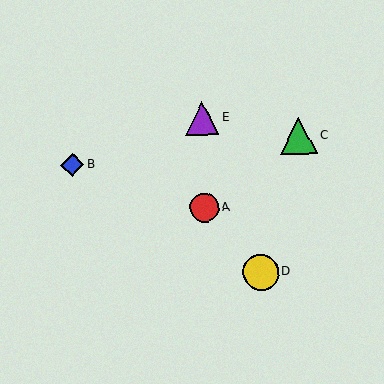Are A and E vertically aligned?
Yes, both are at x≈204.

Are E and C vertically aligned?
No, E is at x≈202 and C is at x≈298.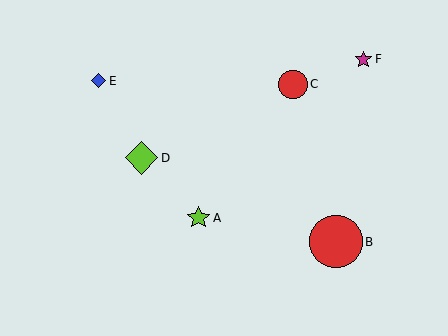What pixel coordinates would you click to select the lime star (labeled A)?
Click at (198, 218) to select the lime star A.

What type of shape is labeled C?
Shape C is a red circle.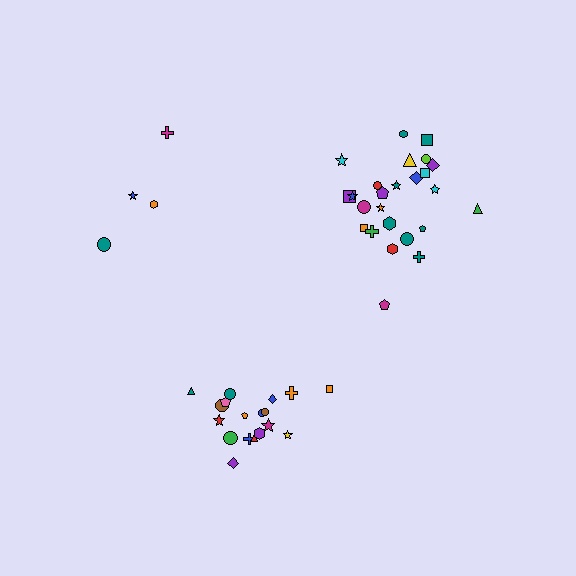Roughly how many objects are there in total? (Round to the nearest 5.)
Roughly 45 objects in total.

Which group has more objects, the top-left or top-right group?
The top-right group.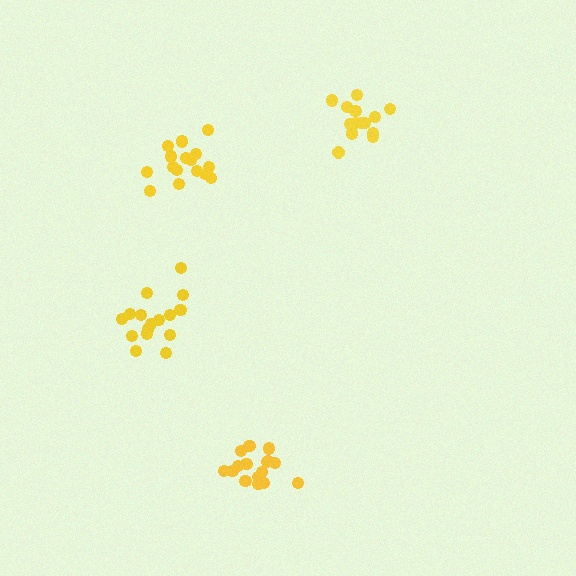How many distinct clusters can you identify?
There are 4 distinct clusters.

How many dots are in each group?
Group 1: 16 dots, Group 2: 14 dots, Group 3: 16 dots, Group 4: 16 dots (62 total).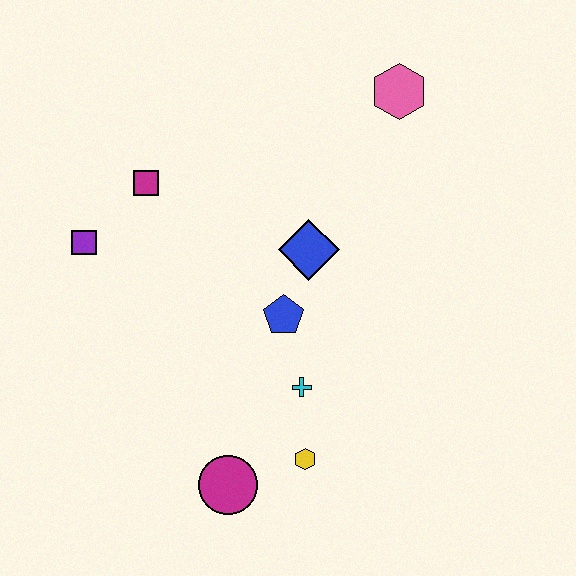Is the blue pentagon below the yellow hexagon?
No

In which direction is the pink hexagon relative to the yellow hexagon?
The pink hexagon is above the yellow hexagon.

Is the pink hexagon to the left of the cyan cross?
No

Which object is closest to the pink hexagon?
The blue diamond is closest to the pink hexagon.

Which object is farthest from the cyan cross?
The pink hexagon is farthest from the cyan cross.